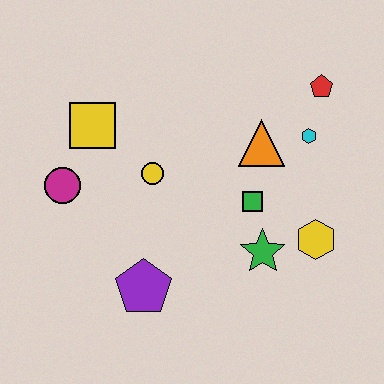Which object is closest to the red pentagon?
The cyan hexagon is closest to the red pentagon.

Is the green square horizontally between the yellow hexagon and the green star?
No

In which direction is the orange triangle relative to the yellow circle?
The orange triangle is to the right of the yellow circle.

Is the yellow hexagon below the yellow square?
Yes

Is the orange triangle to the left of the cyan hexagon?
Yes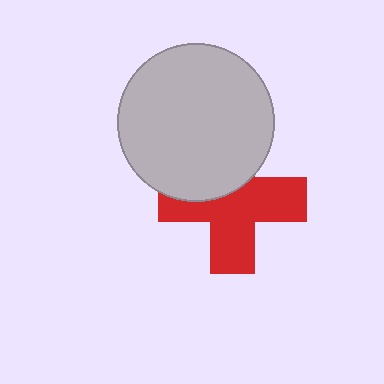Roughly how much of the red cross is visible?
About half of it is visible (roughly 63%).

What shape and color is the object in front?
The object in front is a light gray circle.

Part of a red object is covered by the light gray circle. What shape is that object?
It is a cross.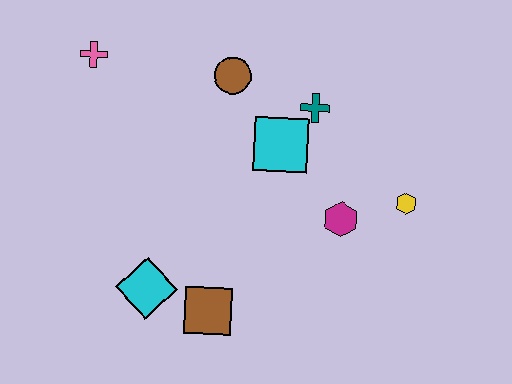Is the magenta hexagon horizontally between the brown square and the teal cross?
No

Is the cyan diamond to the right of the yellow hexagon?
No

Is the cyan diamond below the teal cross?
Yes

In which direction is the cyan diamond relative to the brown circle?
The cyan diamond is below the brown circle.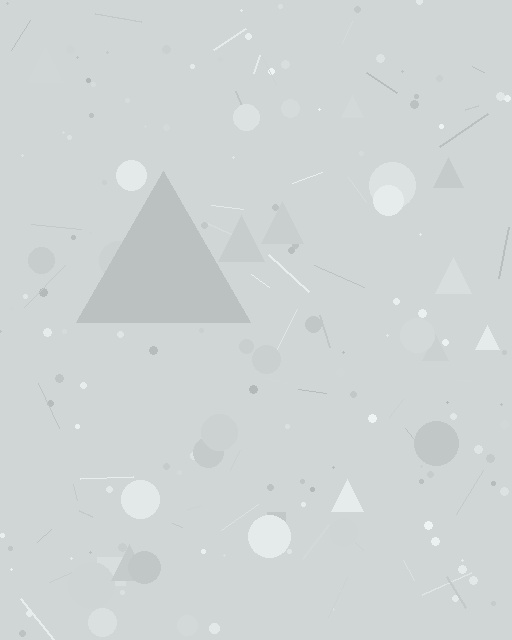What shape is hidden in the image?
A triangle is hidden in the image.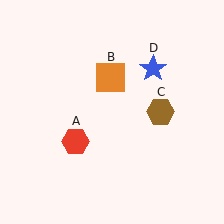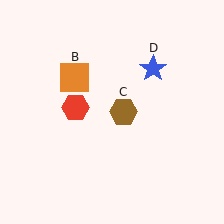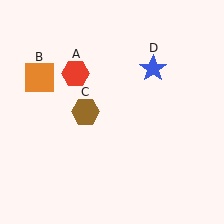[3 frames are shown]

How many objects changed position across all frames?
3 objects changed position: red hexagon (object A), orange square (object B), brown hexagon (object C).